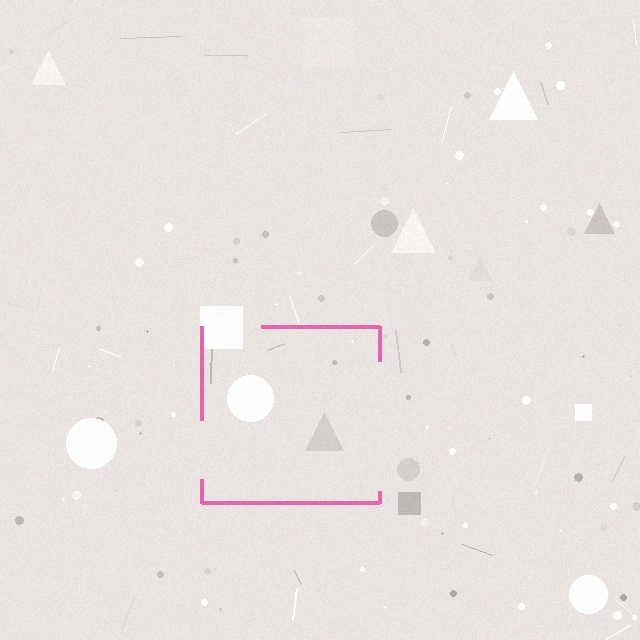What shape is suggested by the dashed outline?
The dashed outline suggests a square.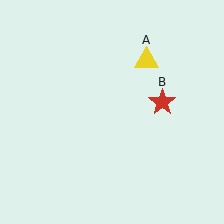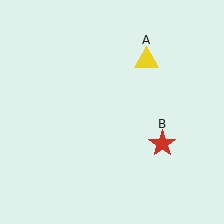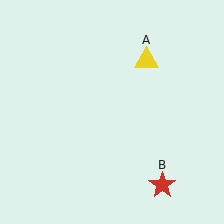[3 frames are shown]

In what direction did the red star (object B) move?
The red star (object B) moved down.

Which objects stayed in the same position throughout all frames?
Yellow triangle (object A) remained stationary.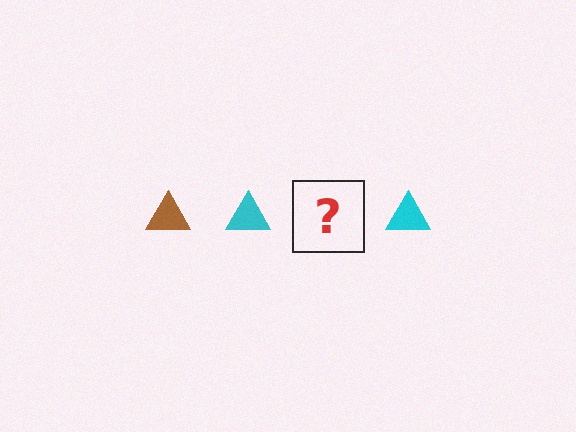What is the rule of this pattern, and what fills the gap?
The rule is that the pattern cycles through brown, cyan triangles. The gap should be filled with a brown triangle.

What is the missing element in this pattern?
The missing element is a brown triangle.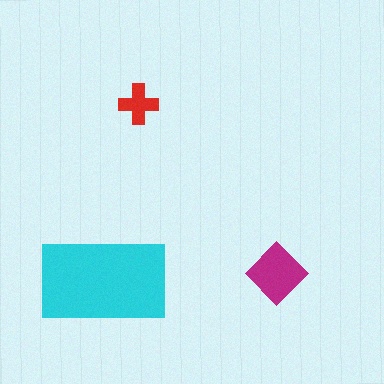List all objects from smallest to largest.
The red cross, the magenta diamond, the cyan rectangle.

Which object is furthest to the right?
The magenta diamond is rightmost.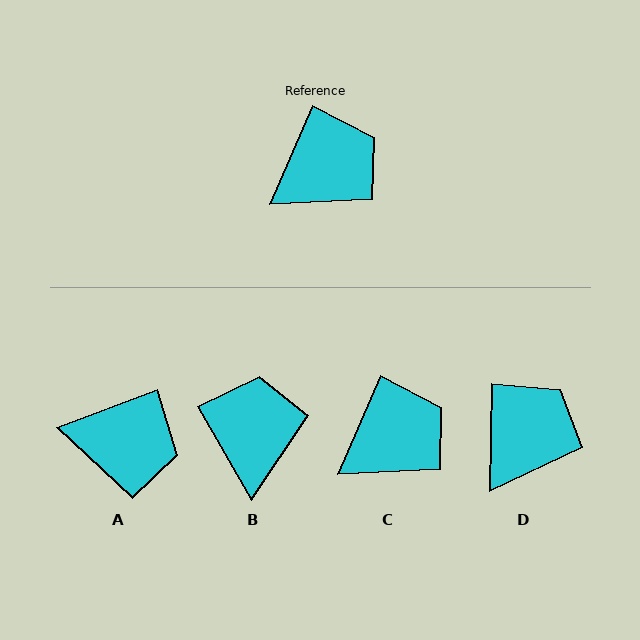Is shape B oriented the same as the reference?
No, it is off by about 53 degrees.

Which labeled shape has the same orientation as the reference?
C.